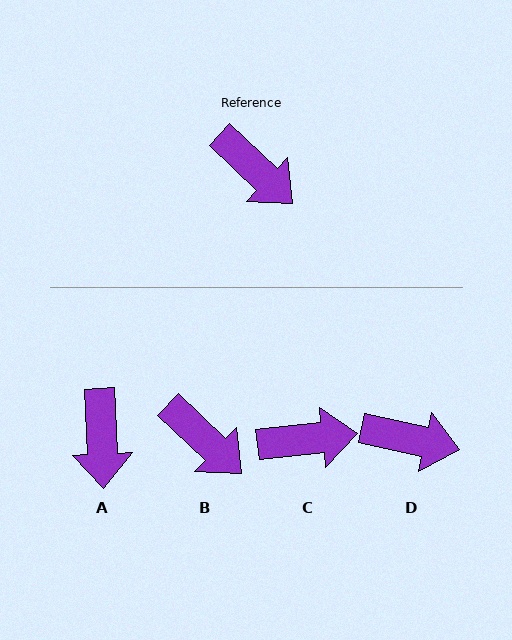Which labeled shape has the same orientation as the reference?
B.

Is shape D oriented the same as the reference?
No, it is off by about 31 degrees.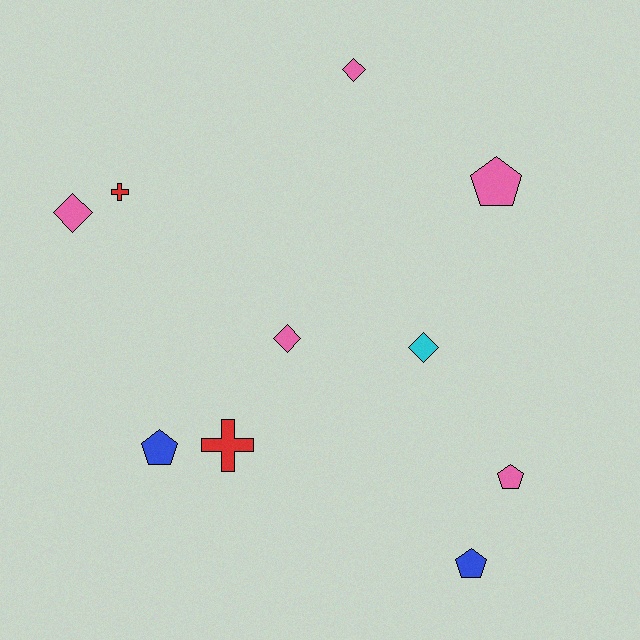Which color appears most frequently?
Pink, with 5 objects.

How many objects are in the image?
There are 10 objects.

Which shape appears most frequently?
Pentagon, with 4 objects.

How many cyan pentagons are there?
There are no cyan pentagons.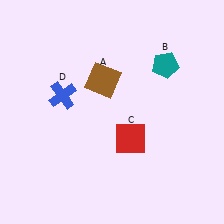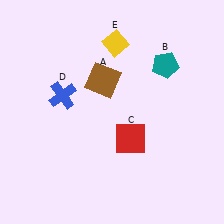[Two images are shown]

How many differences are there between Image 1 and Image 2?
There is 1 difference between the two images.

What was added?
A yellow diamond (E) was added in Image 2.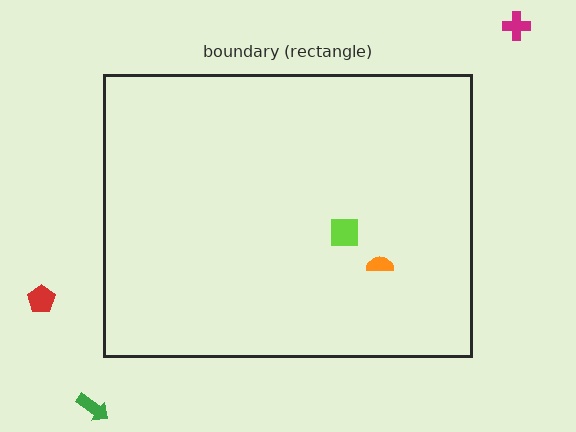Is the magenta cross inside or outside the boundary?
Outside.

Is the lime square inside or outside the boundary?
Inside.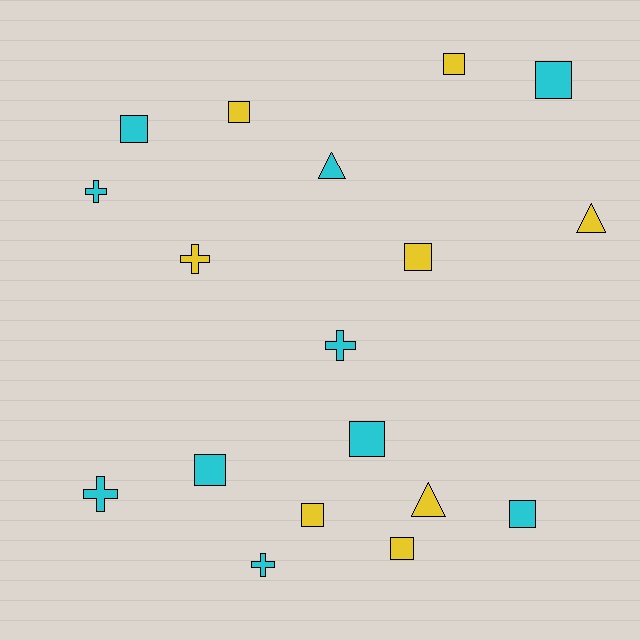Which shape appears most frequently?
Square, with 10 objects.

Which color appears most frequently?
Cyan, with 10 objects.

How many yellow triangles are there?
There are 2 yellow triangles.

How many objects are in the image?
There are 18 objects.